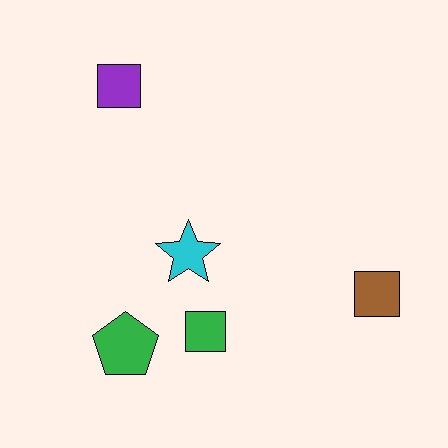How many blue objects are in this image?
There are no blue objects.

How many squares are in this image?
There are 3 squares.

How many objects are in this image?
There are 5 objects.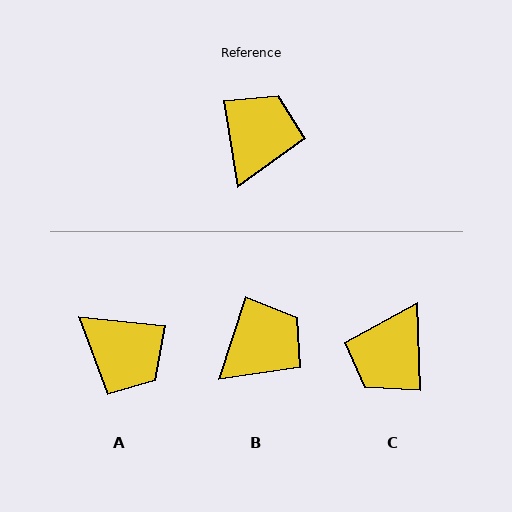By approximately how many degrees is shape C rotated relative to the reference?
Approximately 172 degrees counter-clockwise.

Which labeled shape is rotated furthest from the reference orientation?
C, about 172 degrees away.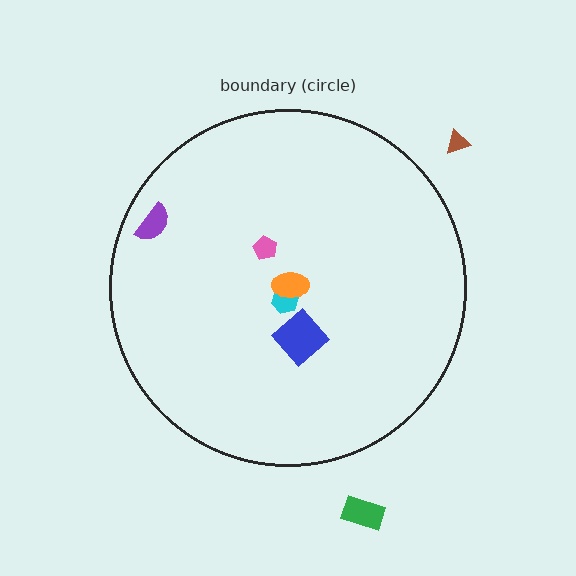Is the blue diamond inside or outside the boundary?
Inside.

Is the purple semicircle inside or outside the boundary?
Inside.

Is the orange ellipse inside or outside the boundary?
Inside.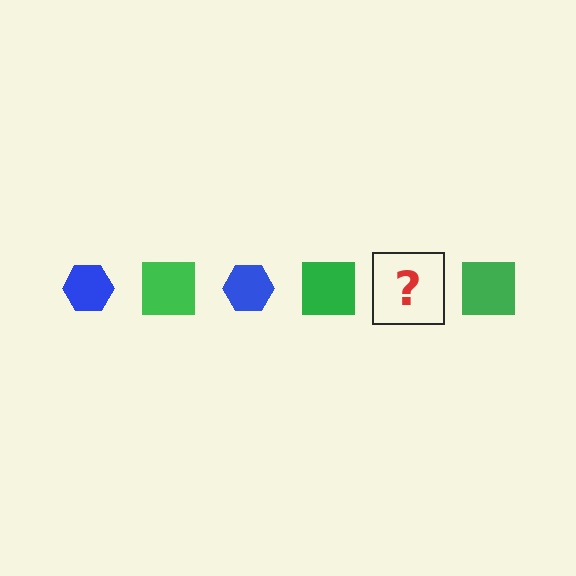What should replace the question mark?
The question mark should be replaced with a blue hexagon.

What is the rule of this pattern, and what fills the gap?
The rule is that the pattern alternates between blue hexagon and green square. The gap should be filled with a blue hexagon.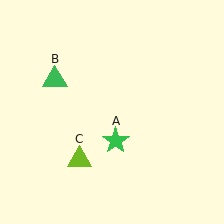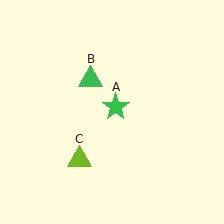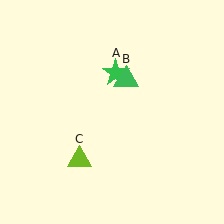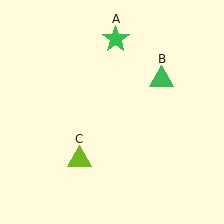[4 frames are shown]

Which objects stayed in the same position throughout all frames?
Lime triangle (object C) remained stationary.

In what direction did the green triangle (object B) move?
The green triangle (object B) moved right.